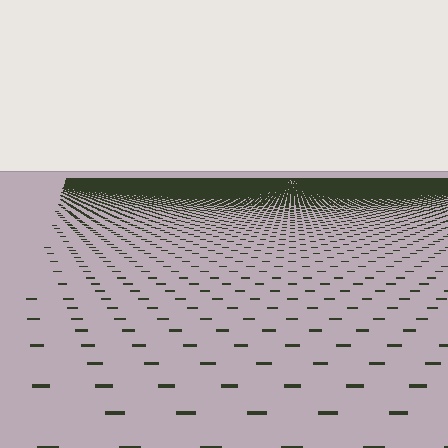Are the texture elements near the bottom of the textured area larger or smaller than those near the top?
Larger. Near the bottom, elements are closer to the viewer and appear at a bigger on-screen size.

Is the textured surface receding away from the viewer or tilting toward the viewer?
The surface is receding away from the viewer. Texture elements get smaller and denser toward the top.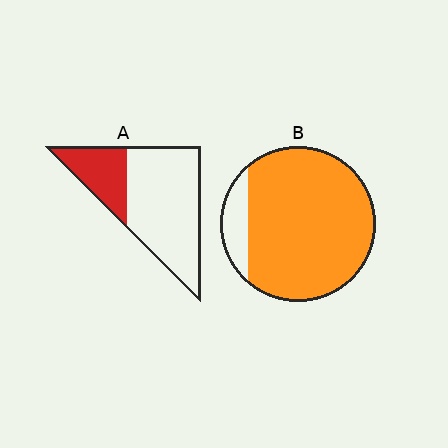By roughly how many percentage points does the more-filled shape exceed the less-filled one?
By roughly 60 percentage points (B over A).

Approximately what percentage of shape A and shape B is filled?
A is approximately 30% and B is approximately 90%.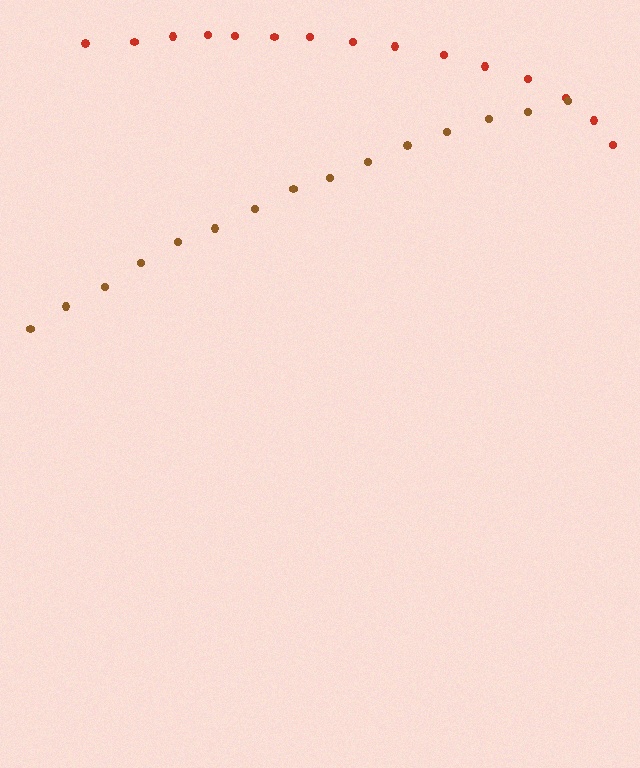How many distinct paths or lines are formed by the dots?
There are 2 distinct paths.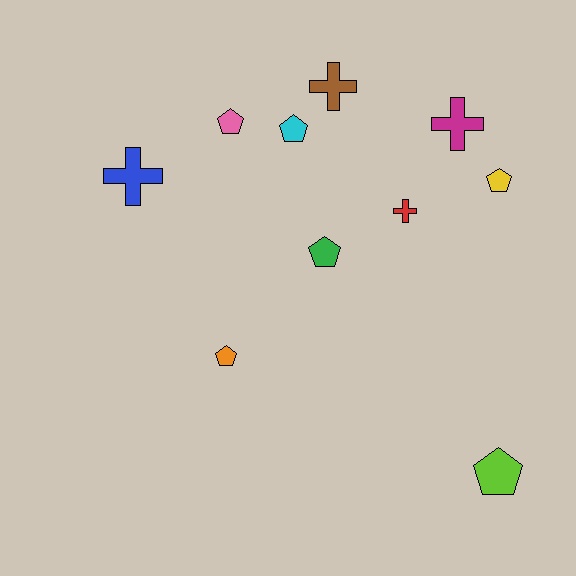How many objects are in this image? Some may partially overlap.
There are 10 objects.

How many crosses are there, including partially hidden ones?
There are 4 crosses.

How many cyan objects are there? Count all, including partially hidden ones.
There is 1 cyan object.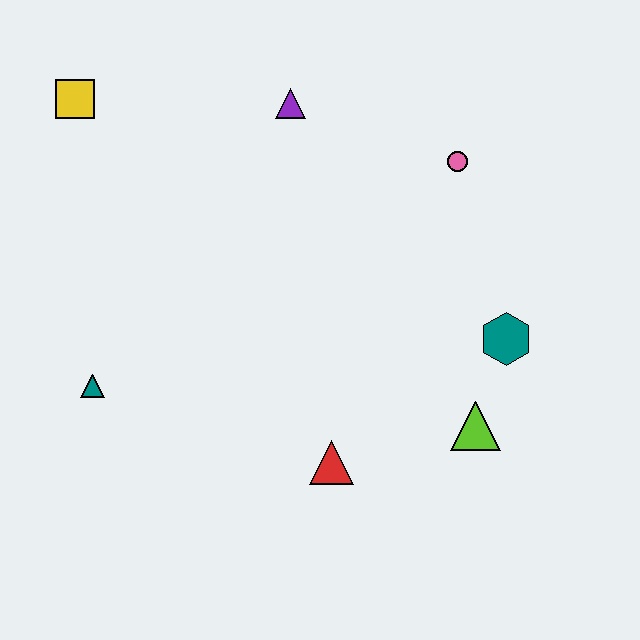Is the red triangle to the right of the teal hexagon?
No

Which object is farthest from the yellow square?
The lime triangle is farthest from the yellow square.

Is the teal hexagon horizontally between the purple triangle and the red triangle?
No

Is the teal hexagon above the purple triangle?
No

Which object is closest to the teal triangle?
The red triangle is closest to the teal triangle.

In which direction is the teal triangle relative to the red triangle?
The teal triangle is to the left of the red triangle.